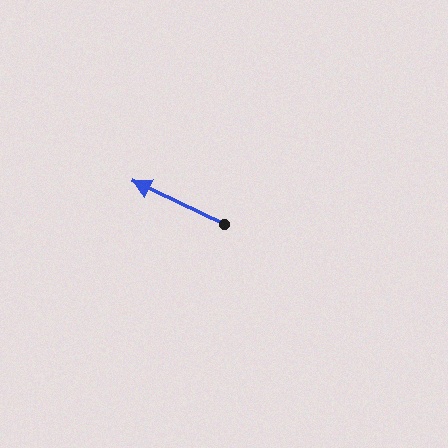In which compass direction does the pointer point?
Northwest.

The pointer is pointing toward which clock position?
Roughly 10 o'clock.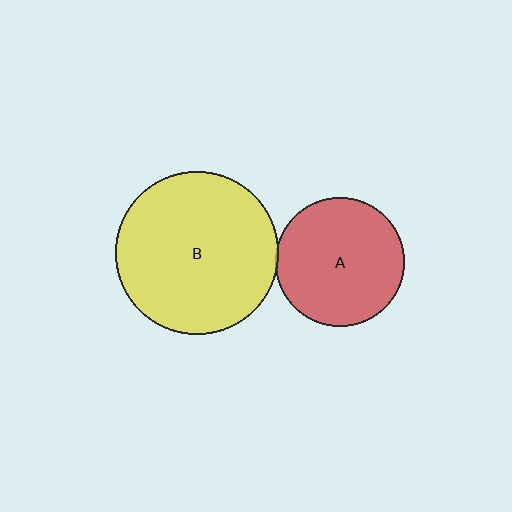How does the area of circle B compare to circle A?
Approximately 1.6 times.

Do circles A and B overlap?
Yes.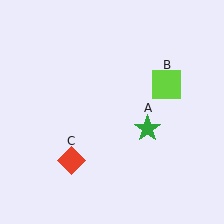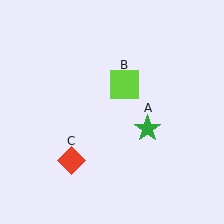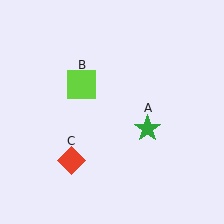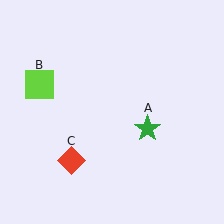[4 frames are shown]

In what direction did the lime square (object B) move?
The lime square (object B) moved left.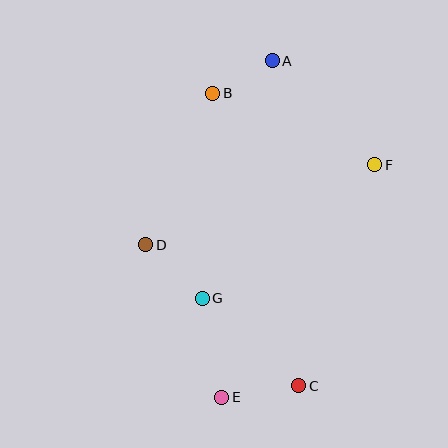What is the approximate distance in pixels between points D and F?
The distance between D and F is approximately 243 pixels.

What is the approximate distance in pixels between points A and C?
The distance between A and C is approximately 326 pixels.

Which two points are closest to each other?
Points A and B are closest to each other.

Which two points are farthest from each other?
Points A and E are farthest from each other.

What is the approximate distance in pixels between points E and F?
The distance between E and F is approximately 279 pixels.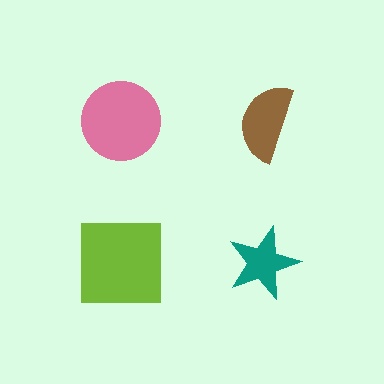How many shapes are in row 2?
2 shapes.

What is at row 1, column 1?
A pink circle.